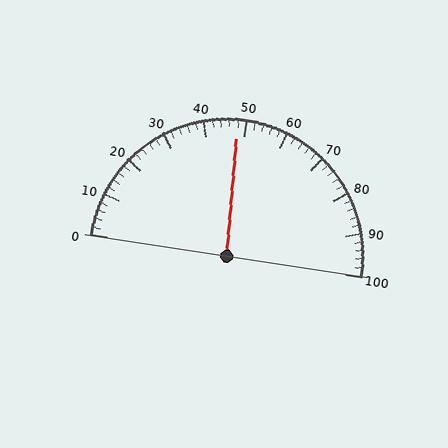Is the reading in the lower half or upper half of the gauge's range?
The reading is in the lower half of the range (0 to 100).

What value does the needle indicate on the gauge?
The needle indicates approximately 48.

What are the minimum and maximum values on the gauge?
The gauge ranges from 0 to 100.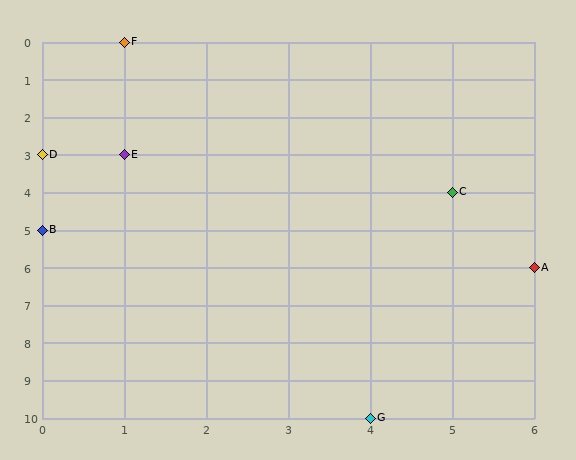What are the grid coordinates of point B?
Point B is at grid coordinates (0, 5).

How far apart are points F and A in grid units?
Points F and A are 5 columns and 6 rows apart (about 7.8 grid units diagonally).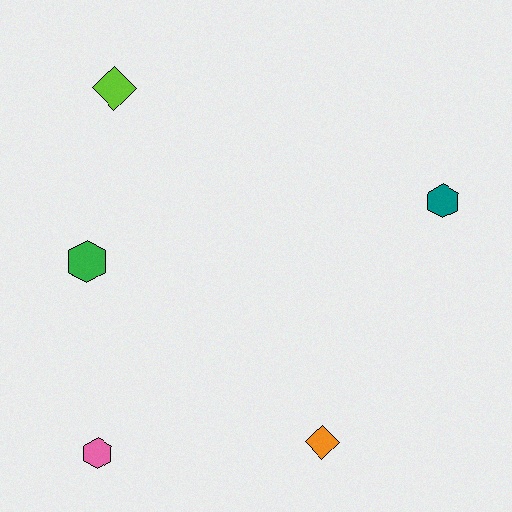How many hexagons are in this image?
There are 3 hexagons.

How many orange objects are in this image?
There is 1 orange object.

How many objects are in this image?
There are 5 objects.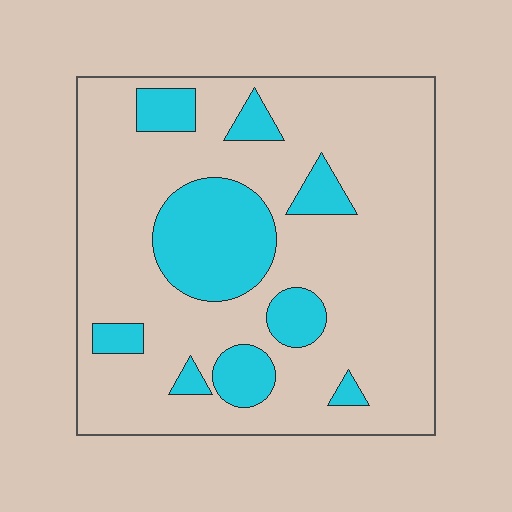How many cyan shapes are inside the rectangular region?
9.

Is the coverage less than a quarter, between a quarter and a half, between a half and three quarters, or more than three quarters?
Less than a quarter.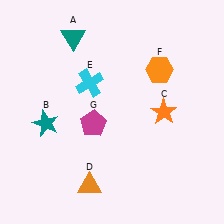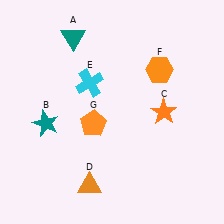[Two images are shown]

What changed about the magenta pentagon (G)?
In Image 1, G is magenta. In Image 2, it changed to orange.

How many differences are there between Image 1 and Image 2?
There is 1 difference between the two images.